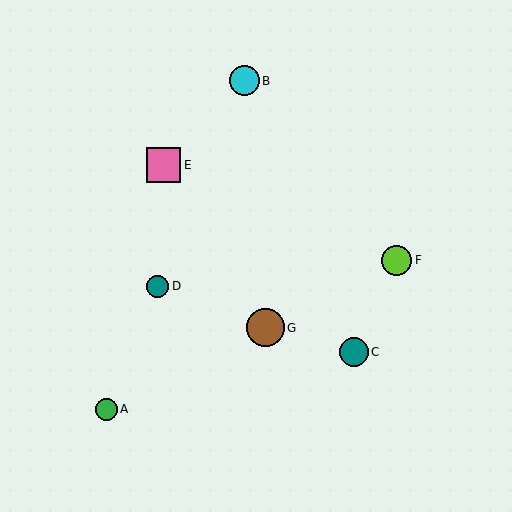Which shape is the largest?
The brown circle (labeled G) is the largest.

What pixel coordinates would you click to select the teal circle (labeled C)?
Click at (354, 352) to select the teal circle C.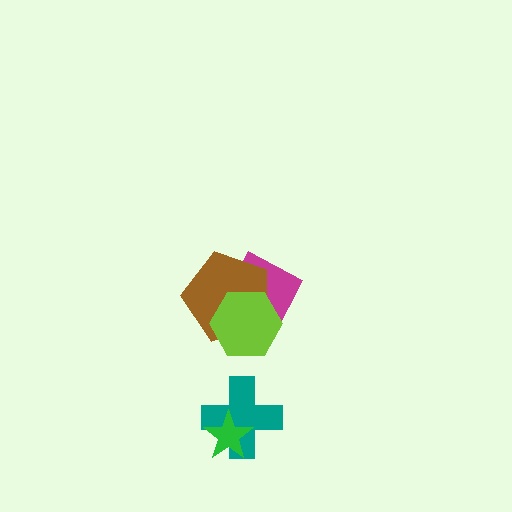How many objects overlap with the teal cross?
1 object overlaps with the teal cross.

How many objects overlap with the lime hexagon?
2 objects overlap with the lime hexagon.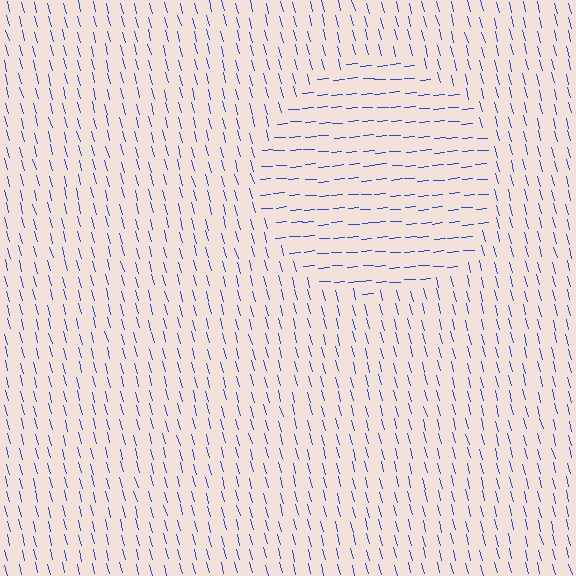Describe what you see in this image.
The image is filled with small blue line segments. A circle region in the image has lines oriented differently from the surrounding lines, creating a visible texture boundary.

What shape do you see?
I see a circle.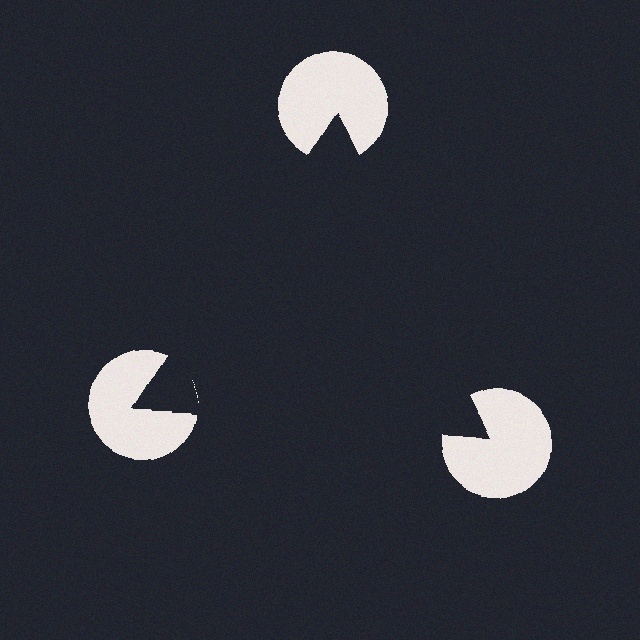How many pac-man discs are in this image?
There are 3 — one at each vertex of the illusory triangle.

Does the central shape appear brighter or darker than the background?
It typically appears slightly darker than the background, even though no actual brightness change is drawn.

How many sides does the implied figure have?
3 sides.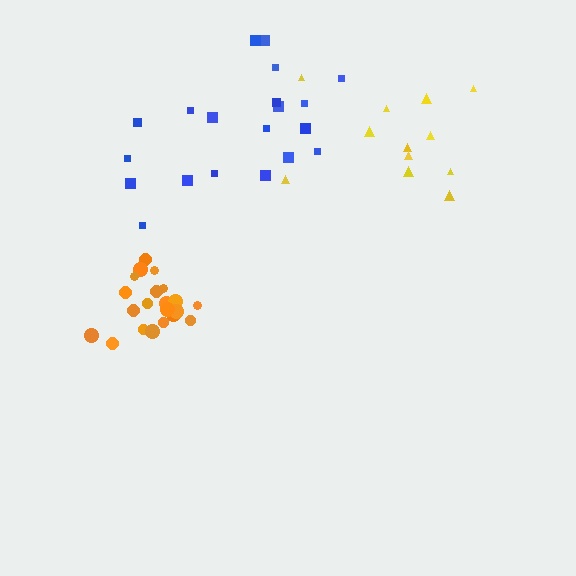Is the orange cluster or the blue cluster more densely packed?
Orange.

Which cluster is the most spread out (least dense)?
Yellow.